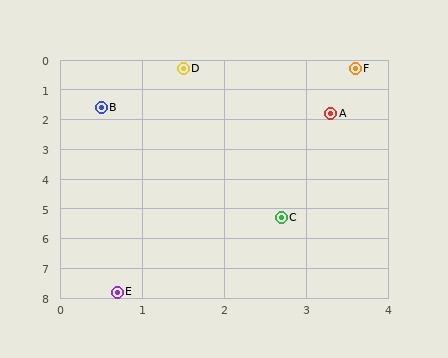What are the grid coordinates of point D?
Point D is at approximately (1.5, 0.3).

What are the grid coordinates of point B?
Point B is at approximately (0.5, 1.6).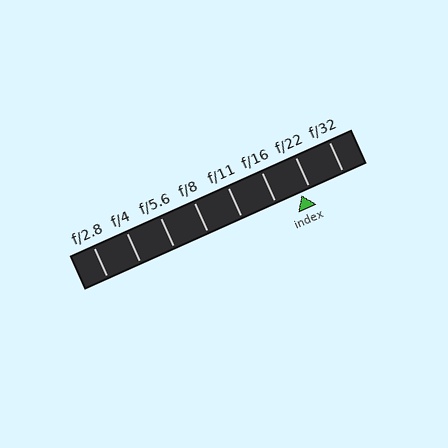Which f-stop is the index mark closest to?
The index mark is closest to f/22.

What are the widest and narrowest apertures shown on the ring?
The widest aperture shown is f/2.8 and the narrowest is f/32.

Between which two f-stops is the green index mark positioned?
The index mark is between f/16 and f/22.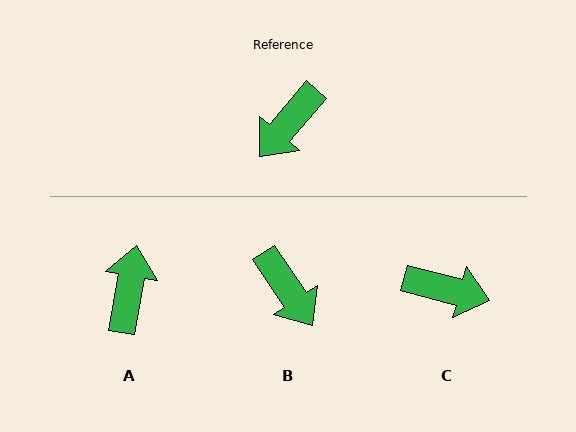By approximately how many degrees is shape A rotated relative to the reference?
Approximately 149 degrees clockwise.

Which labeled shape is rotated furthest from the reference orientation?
A, about 149 degrees away.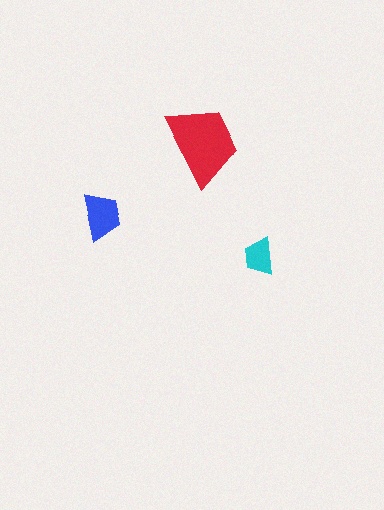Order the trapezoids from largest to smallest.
the red one, the blue one, the cyan one.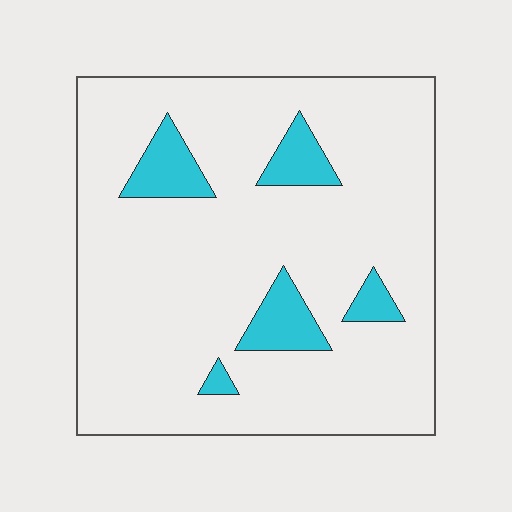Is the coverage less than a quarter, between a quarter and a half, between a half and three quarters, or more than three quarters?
Less than a quarter.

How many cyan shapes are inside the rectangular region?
5.